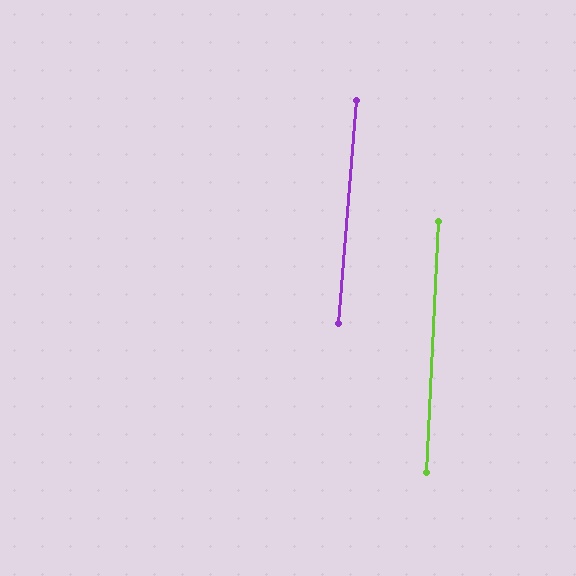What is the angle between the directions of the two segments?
Approximately 2 degrees.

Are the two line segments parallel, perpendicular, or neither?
Parallel — their directions differ by only 1.9°.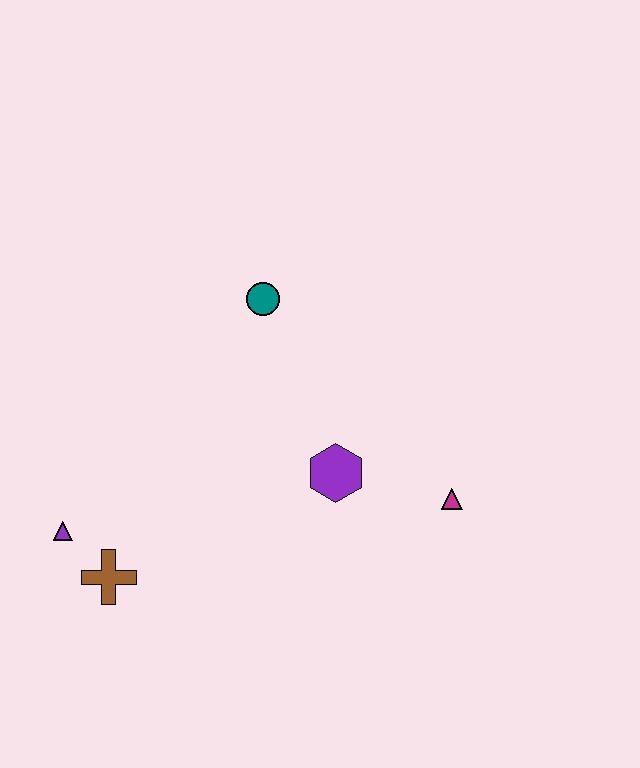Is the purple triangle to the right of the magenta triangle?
No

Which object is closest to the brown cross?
The purple triangle is closest to the brown cross.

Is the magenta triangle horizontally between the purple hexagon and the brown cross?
No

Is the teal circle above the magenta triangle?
Yes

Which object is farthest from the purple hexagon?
The purple triangle is farthest from the purple hexagon.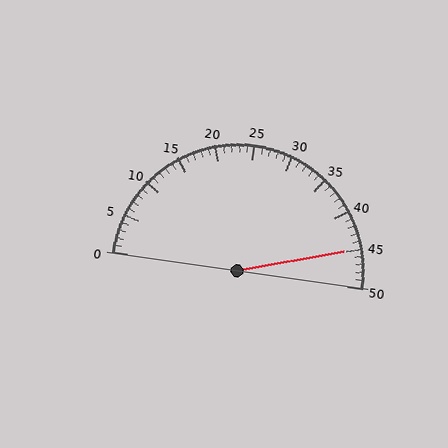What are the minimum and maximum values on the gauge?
The gauge ranges from 0 to 50.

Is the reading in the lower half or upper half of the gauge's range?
The reading is in the upper half of the range (0 to 50).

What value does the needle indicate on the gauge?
The needle indicates approximately 45.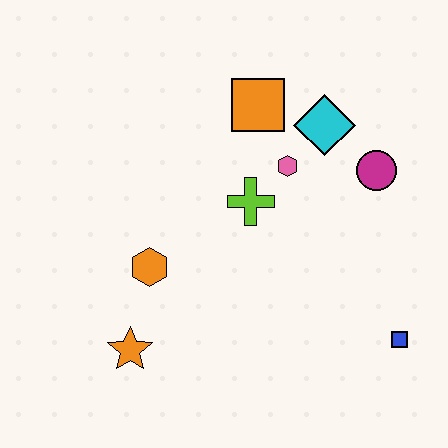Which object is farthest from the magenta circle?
The orange star is farthest from the magenta circle.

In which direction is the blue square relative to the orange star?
The blue square is to the right of the orange star.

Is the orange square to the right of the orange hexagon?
Yes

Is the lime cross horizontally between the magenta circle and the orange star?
Yes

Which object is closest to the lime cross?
The pink hexagon is closest to the lime cross.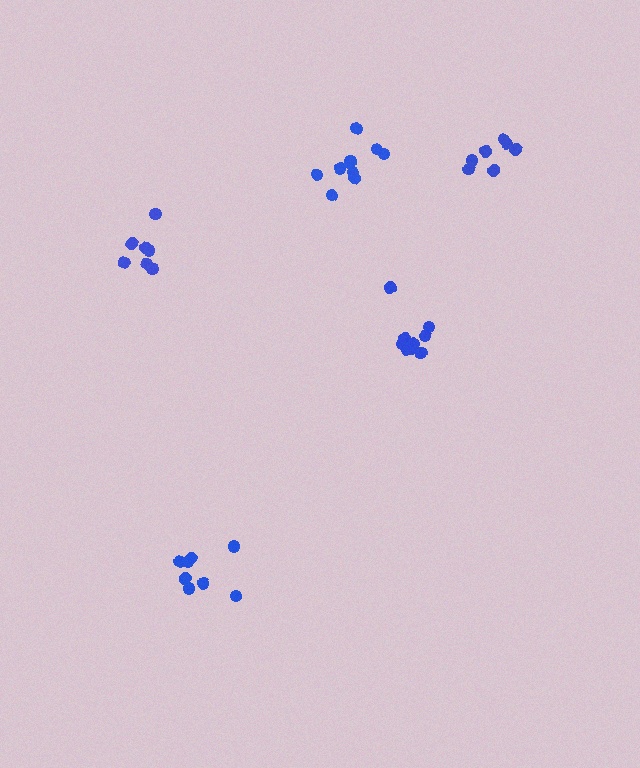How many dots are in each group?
Group 1: 7 dots, Group 2: 7 dots, Group 3: 8 dots, Group 4: 9 dots, Group 5: 10 dots (41 total).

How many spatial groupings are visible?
There are 5 spatial groupings.